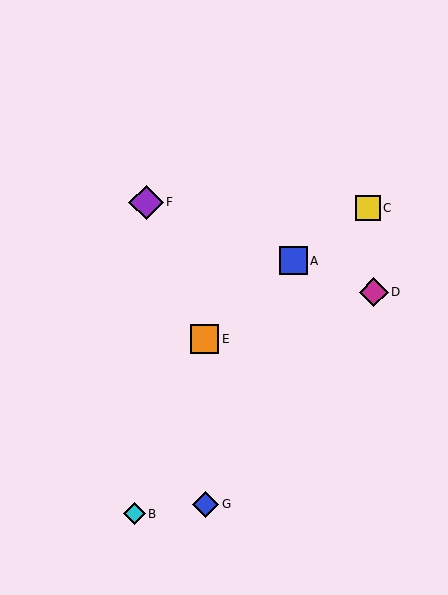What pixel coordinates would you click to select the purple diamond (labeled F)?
Click at (146, 202) to select the purple diamond F.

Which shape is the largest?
The purple diamond (labeled F) is the largest.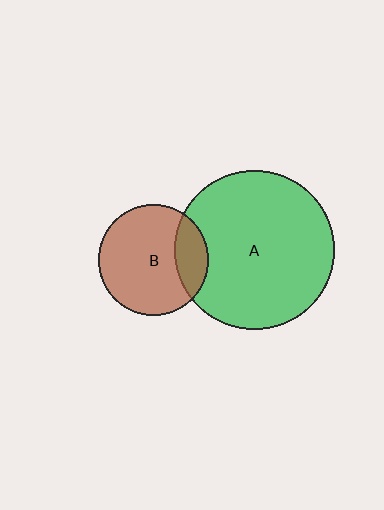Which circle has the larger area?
Circle A (green).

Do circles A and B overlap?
Yes.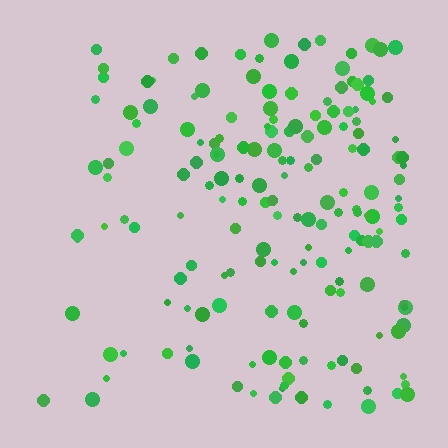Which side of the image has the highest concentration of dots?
The right.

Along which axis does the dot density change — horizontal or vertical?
Horizontal.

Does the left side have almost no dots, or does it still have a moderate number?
Still a moderate number, just noticeably fewer than the right.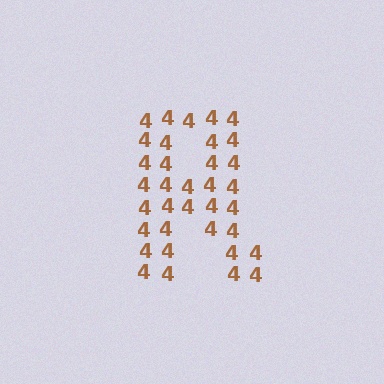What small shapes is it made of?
It is made of small digit 4's.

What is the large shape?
The large shape is the letter R.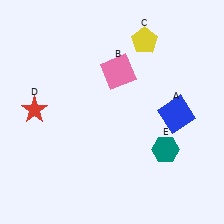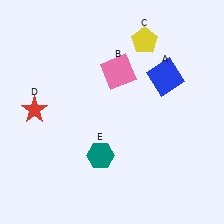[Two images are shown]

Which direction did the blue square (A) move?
The blue square (A) moved up.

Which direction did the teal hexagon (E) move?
The teal hexagon (E) moved left.